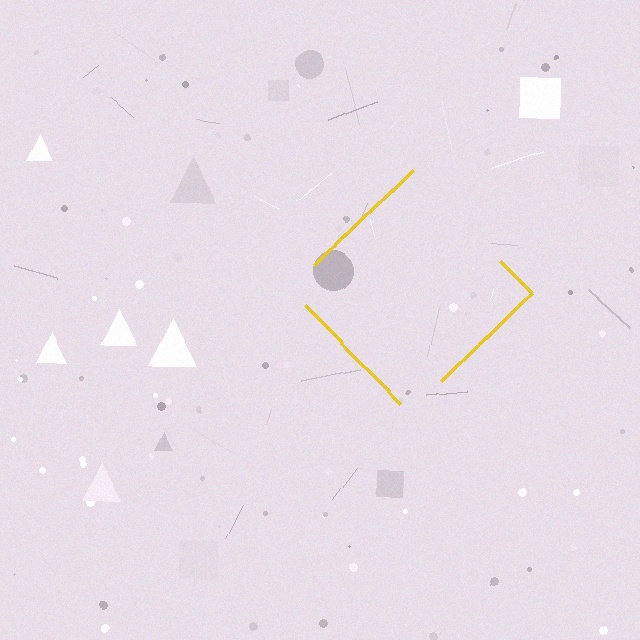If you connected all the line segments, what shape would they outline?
They would outline a diamond.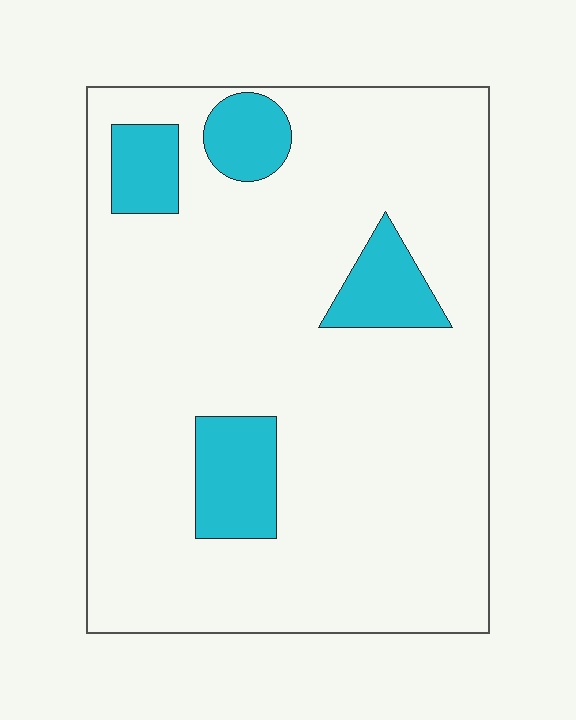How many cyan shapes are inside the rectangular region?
4.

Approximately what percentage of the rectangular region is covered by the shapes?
Approximately 15%.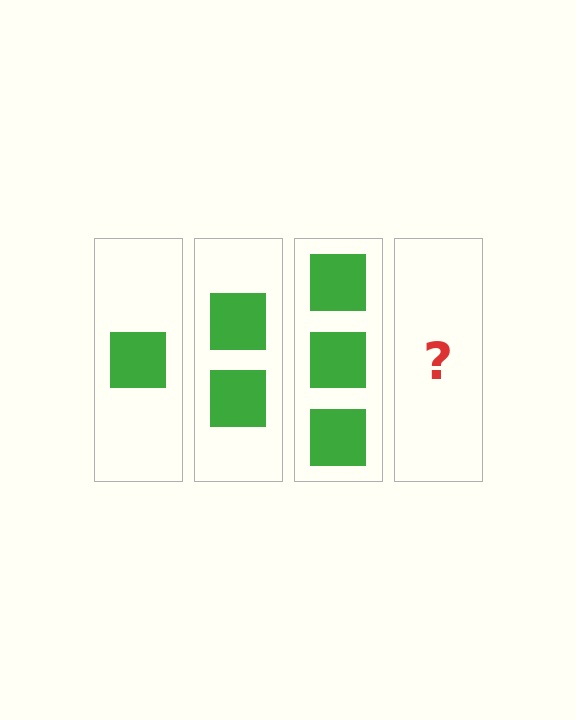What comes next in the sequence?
The next element should be 4 squares.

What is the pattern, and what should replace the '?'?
The pattern is that each step adds one more square. The '?' should be 4 squares.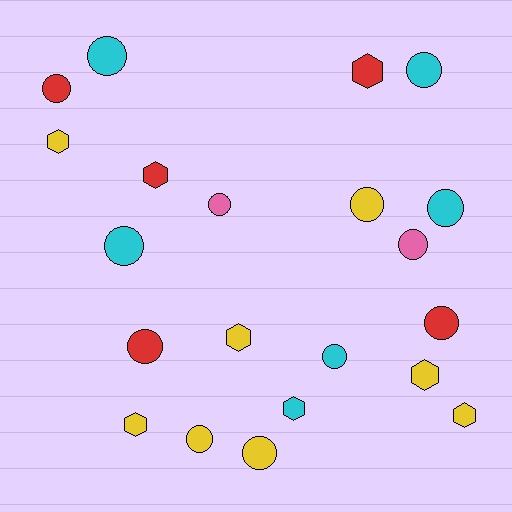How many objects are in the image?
There are 21 objects.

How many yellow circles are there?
There are 3 yellow circles.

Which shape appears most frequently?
Circle, with 13 objects.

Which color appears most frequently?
Yellow, with 8 objects.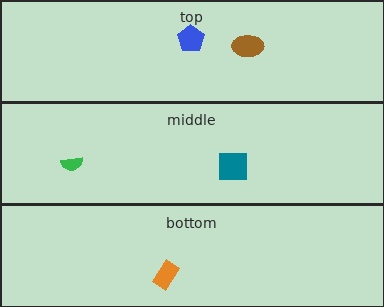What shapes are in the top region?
The brown ellipse, the blue pentagon.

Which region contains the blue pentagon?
The top region.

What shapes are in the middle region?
The green semicircle, the teal square.